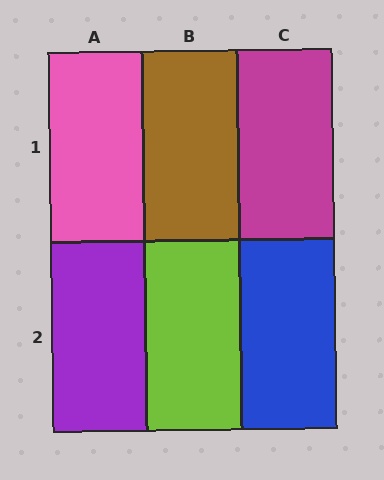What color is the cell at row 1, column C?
Magenta.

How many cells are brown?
1 cell is brown.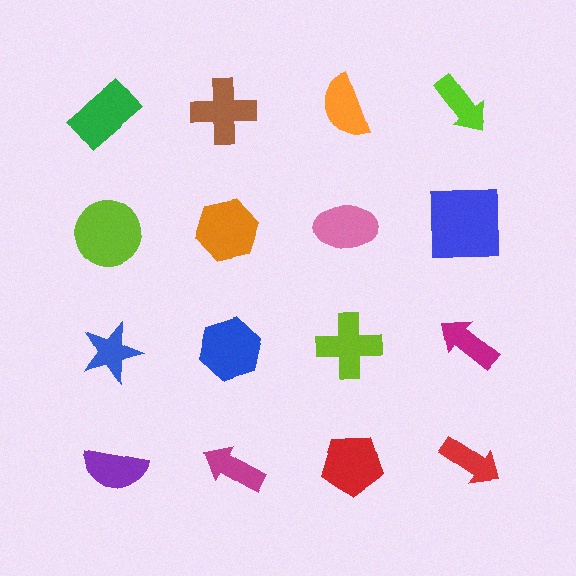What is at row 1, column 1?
A green rectangle.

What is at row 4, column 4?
A red arrow.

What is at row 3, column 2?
A blue hexagon.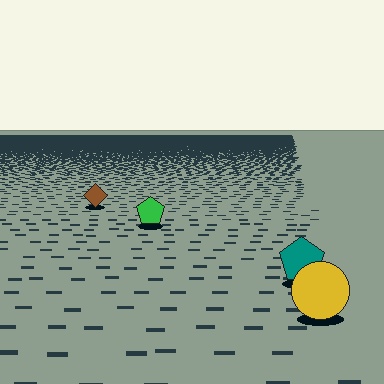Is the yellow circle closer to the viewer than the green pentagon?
Yes. The yellow circle is closer — you can tell from the texture gradient: the ground texture is coarser near it.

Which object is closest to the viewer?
The yellow circle is closest. The texture marks near it are larger and more spread out.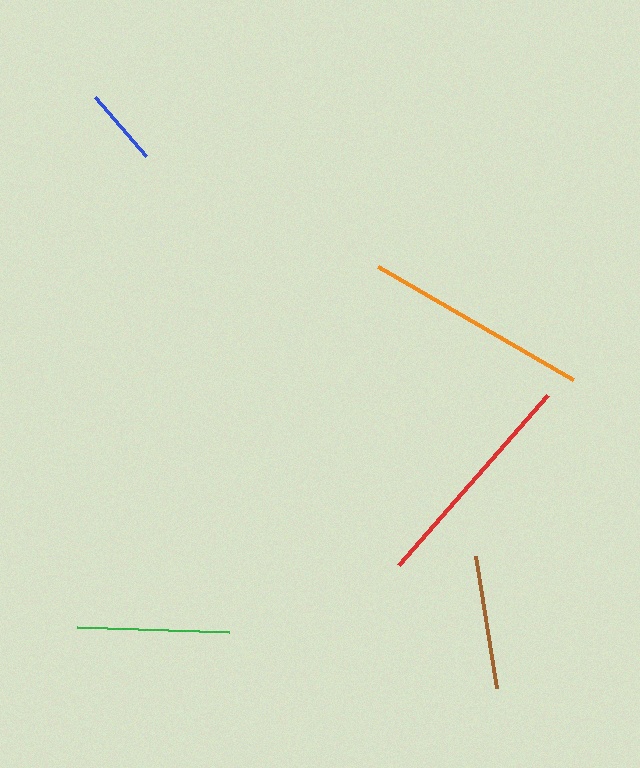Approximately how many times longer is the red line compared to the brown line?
The red line is approximately 1.7 times the length of the brown line.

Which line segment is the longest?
The red line is the longest at approximately 225 pixels.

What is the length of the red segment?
The red segment is approximately 225 pixels long.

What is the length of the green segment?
The green segment is approximately 152 pixels long.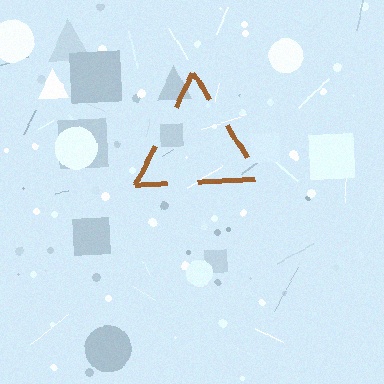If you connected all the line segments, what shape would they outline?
They would outline a triangle.